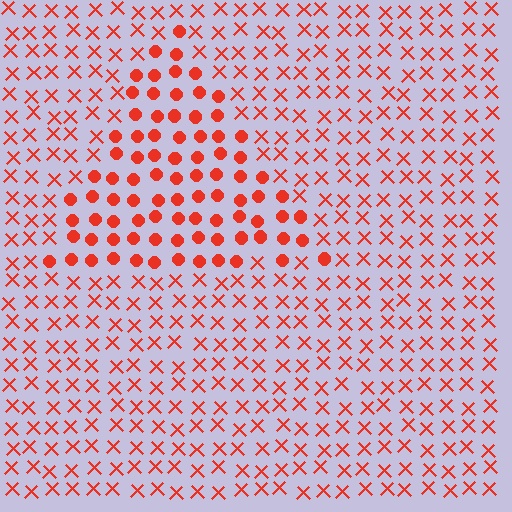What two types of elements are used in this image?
The image uses circles inside the triangle region and X marks outside it.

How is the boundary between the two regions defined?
The boundary is defined by a change in element shape: circles inside vs. X marks outside. All elements share the same color and spacing.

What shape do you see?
I see a triangle.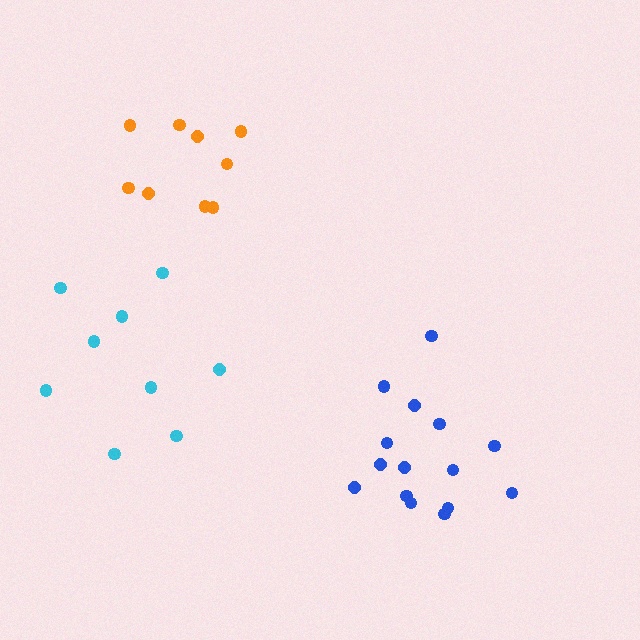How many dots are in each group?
Group 1: 15 dots, Group 2: 9 dots, Group 3: 9 dots (33 total).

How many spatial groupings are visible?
There are 3 spatial groupings.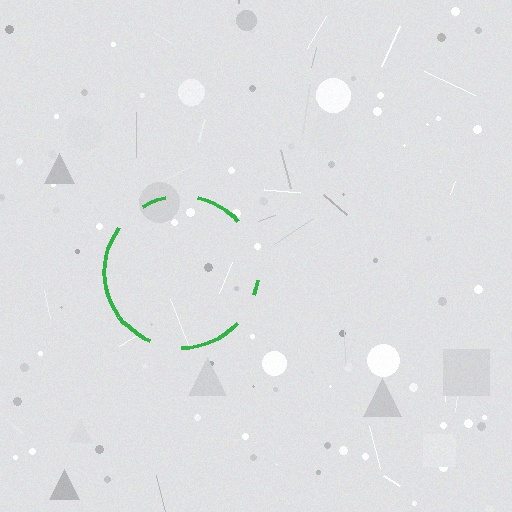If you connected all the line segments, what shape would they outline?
They would outline a circle.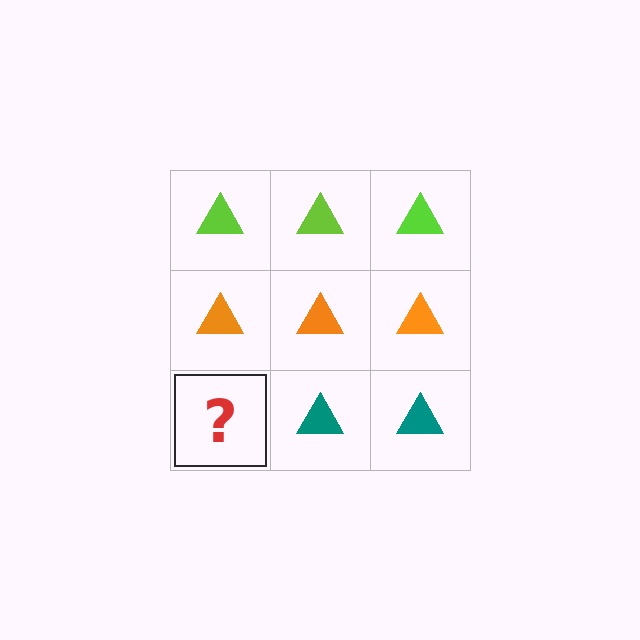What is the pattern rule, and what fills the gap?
The rule is that each row has a consistent color. The gap should be filled with a teal triangle.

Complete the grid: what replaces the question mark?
The question mark should be replaced with a teal triangle.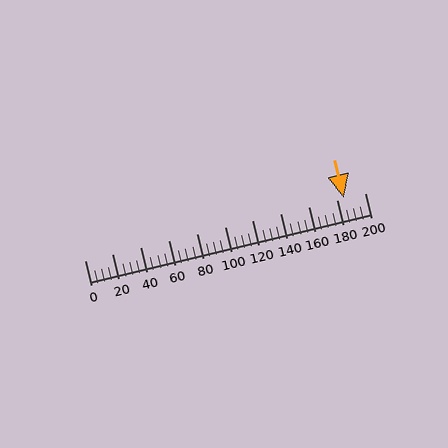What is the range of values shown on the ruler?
The ruler shows values from 0 to 200.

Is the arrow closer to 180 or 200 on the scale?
The arrow is closer to 180.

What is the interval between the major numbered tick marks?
The major tick marks are spaced 20 units apart.